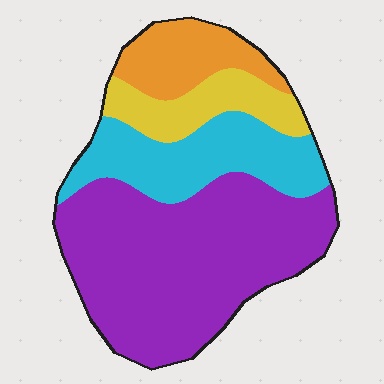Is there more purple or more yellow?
Purple.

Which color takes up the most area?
Purple, at roughly 55%.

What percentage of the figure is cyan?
Cyan takes up about one fifth (1/5) of the figure.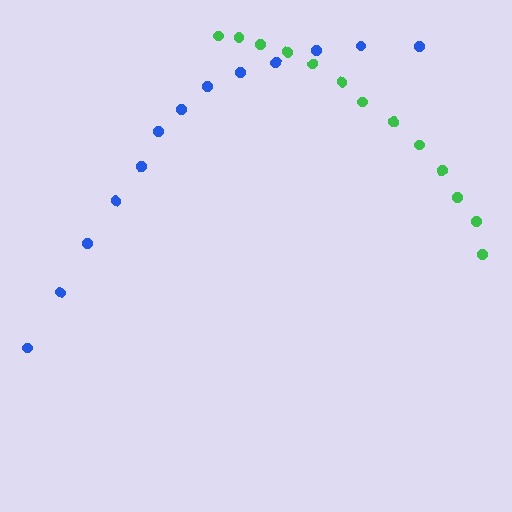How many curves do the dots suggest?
There are 2 distinct paths.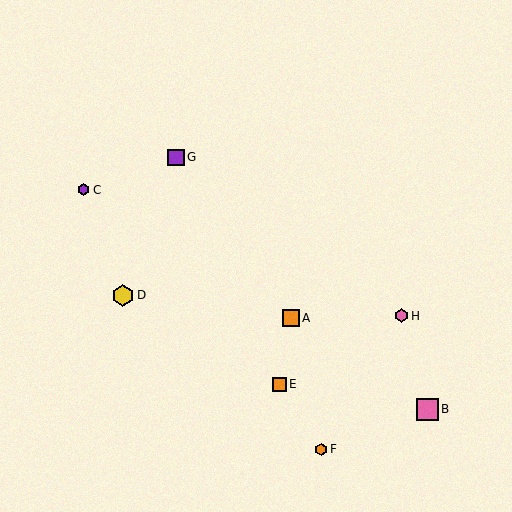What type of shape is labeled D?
Shape D is a yellow hexagon.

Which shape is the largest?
The pink square (labeled B) is the largest.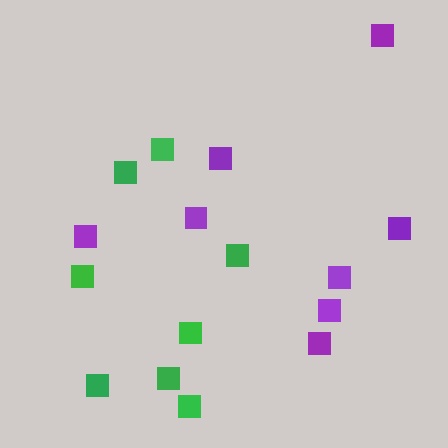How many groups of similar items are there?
There are 2 groups: one group of purple squares (8) and one group of green squares (8).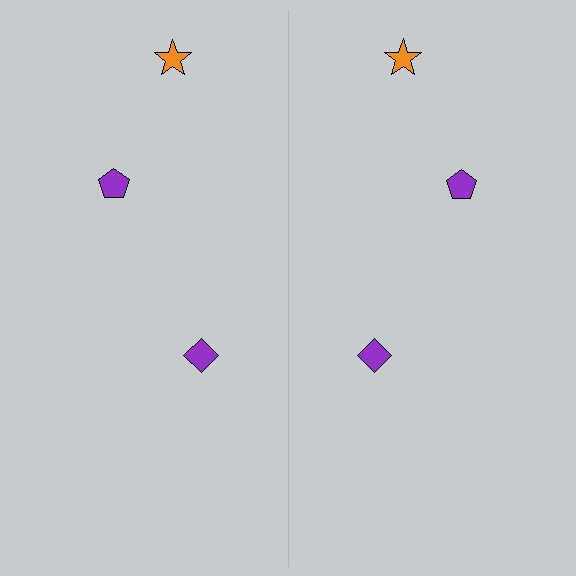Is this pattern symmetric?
Yes, this pattern has bilateral (reflection) symmetry.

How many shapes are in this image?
There are 6 shapes in this image.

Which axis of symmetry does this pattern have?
The pattern has a vertical axis of symmetry running through the center of the image.